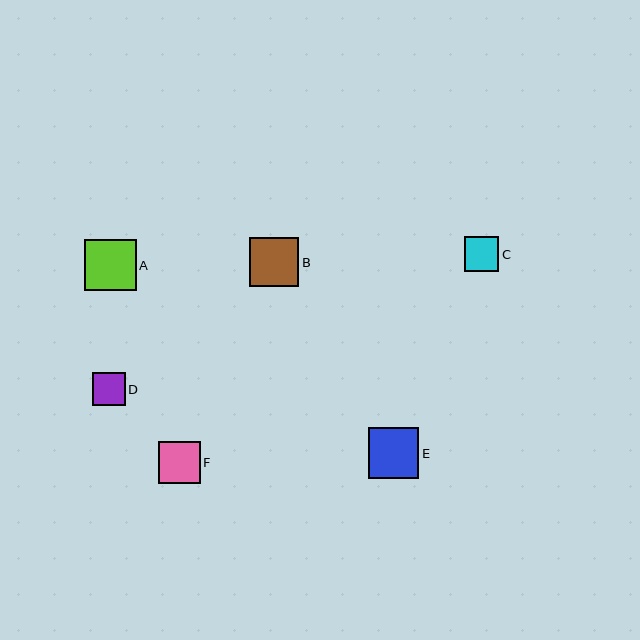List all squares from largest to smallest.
From largest to smallest: A, E, B, F, C, D.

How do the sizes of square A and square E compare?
Square A and square E are approximately the same size.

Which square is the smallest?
Square D is the smallest with a size of approximately 33 pixels.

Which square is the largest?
Square A is the largest with a size of approximately 51 pixels.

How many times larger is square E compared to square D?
Square E is approximately 1.5 times the size of square D.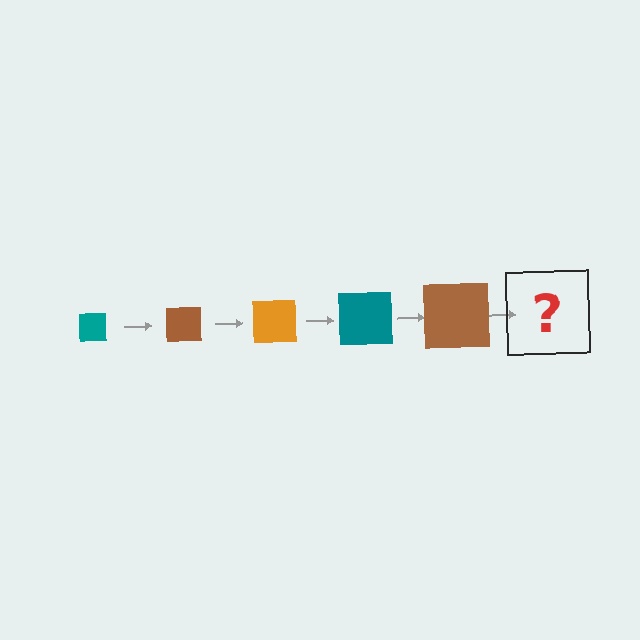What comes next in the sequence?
The next element should be an orange square, larger than the previous one.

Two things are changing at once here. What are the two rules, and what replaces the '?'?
The two rules are that the square grows larger each step and the color cycles through teal, brown, and orange. The '?' should be an orange square, larger than the previous one.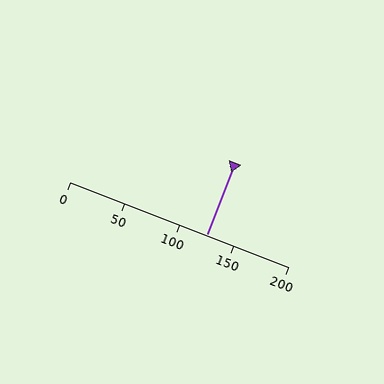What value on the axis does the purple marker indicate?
The marker indicates approximately 125.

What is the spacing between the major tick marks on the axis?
The major ticks are spaced 50 apart.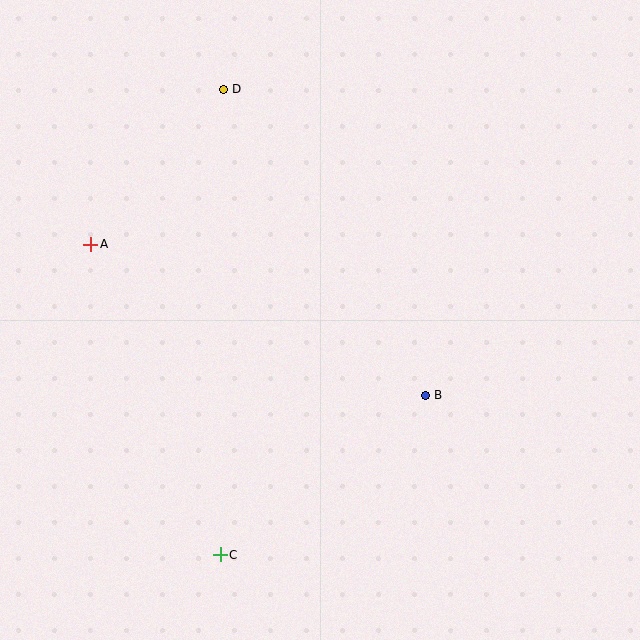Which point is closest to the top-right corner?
Point D is closest to the top-right corner.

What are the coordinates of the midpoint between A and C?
The midpoint between A and C is at (155, 400).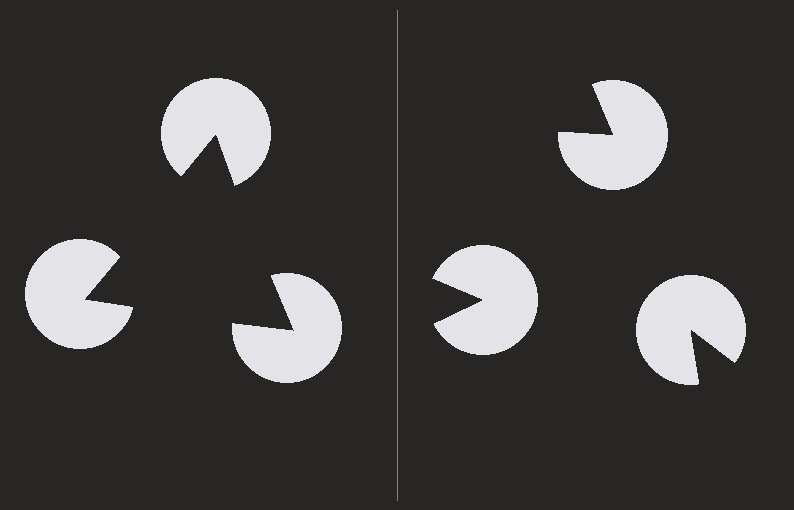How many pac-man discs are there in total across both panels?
6 — 3 on each side.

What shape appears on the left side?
An illusory triangle.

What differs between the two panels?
The pac-man discs are positioned identically on both sides; only the wedge orientations differ. On the left they align to a triangle; on the right they are misaligned.